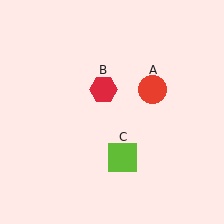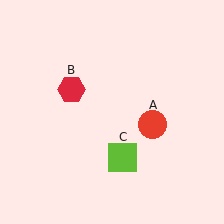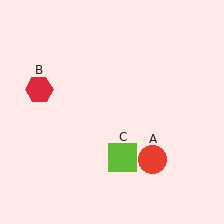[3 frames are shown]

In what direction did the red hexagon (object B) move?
The red hexagon (object B) moved left.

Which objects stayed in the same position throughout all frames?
Lime square (object C) remained stationary.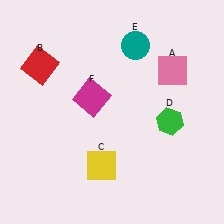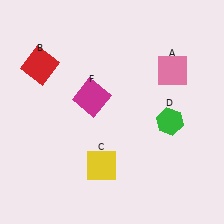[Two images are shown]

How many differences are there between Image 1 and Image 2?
There is 1 difference between the two images.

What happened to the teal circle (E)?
The teal circle (E) was removed in Image 2. It was in the top-right area of Image 1.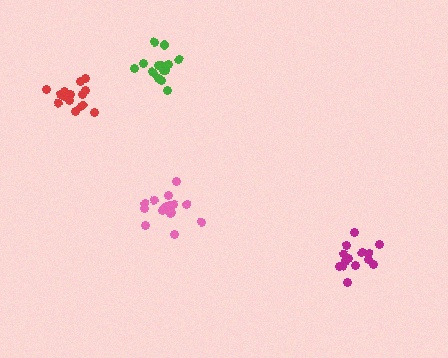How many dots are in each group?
Group 1: 16 dots, Group 2: 14 dots, Group 3: 15 dots, Group 4: 15 dots (60 total).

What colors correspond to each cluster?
The clusters are colored: pink, magenta, green, red.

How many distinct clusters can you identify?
There are 4 distinct clusters.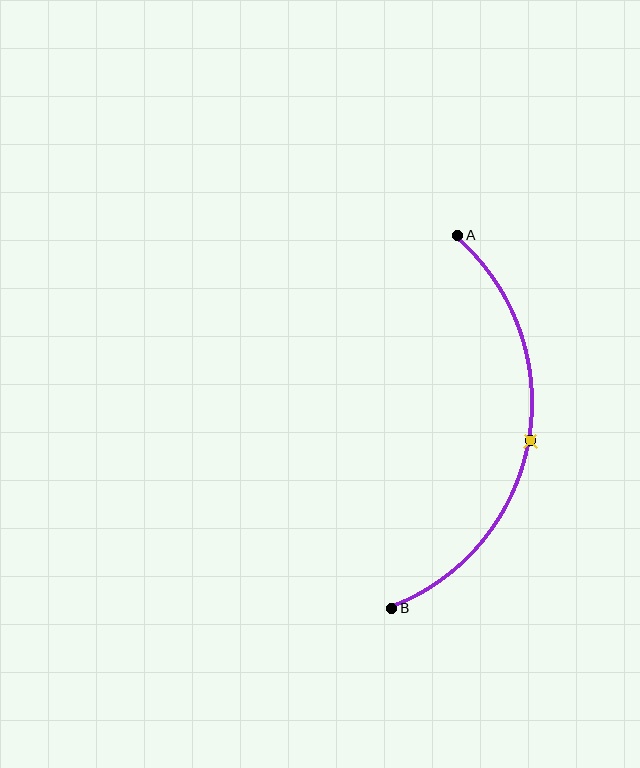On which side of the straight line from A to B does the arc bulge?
The arc bulges to the right of the straight line connecting A and B.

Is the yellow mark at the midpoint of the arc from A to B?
Yes. The yellow mark lies on the arc at equal arc-length from both A and B — it is the arc midpoint.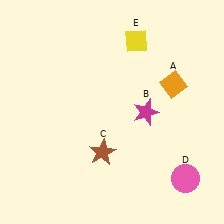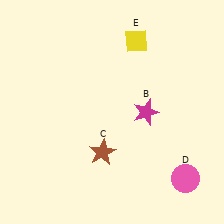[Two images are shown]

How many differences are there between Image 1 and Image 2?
There is 1 difference between the two images.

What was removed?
The orange diamond (A) was removed in Image 2.